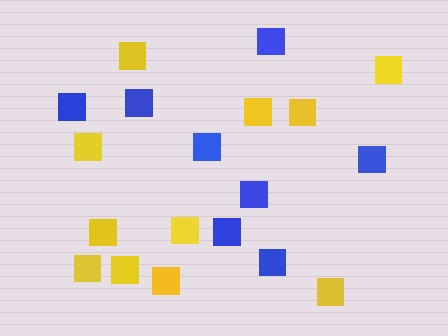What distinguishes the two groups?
There are 2 groups: one group of yellow squares (11) and one group of blue squares (8).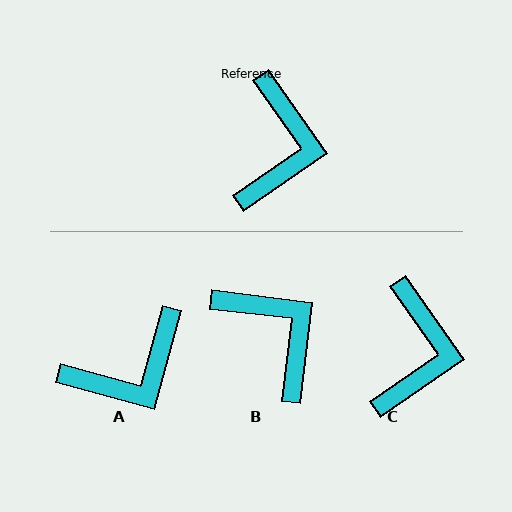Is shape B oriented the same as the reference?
No, it is off by about 48 degrees.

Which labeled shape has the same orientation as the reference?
C.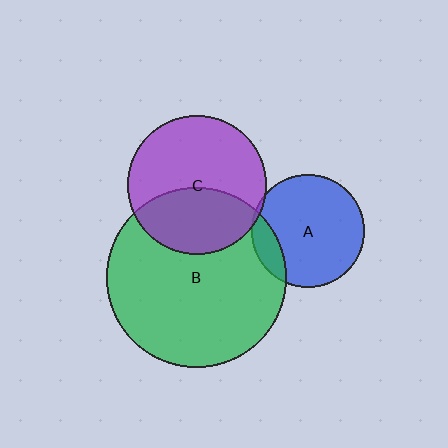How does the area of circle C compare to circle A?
Approximately 1.5 times.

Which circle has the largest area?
Circle B (green).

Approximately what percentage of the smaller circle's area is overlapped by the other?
Approximately 40%.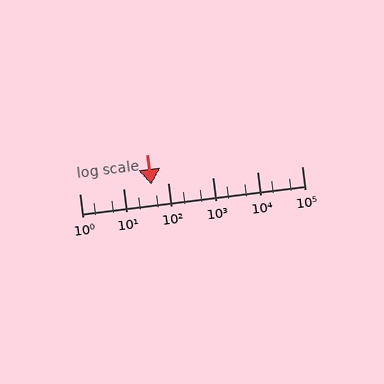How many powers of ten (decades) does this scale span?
The scale spans 5 decades, from 1 to 100000.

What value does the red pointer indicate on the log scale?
The pointer indicates approximately 42.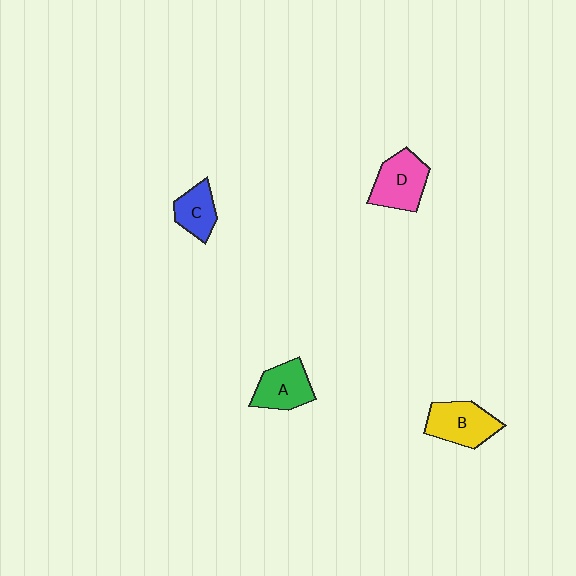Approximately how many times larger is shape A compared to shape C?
Approximately 1.3 times.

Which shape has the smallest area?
Shape C (blue).